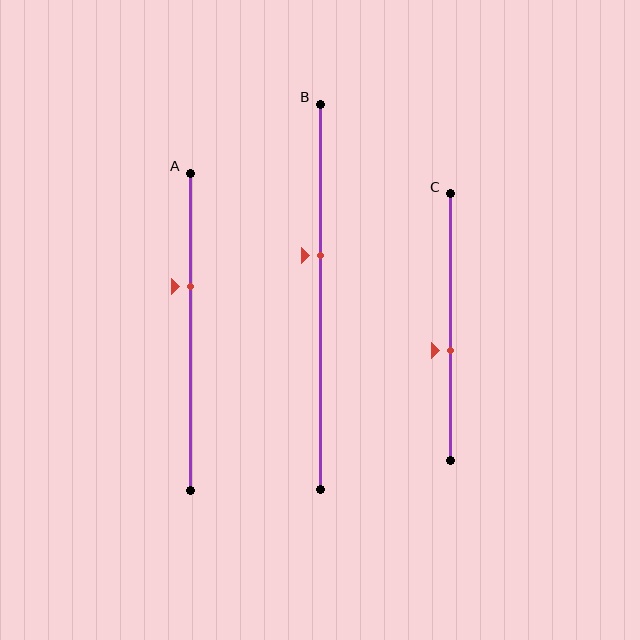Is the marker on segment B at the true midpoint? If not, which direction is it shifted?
No, the marker on segment B is shifted upward by about 11% of the segment length.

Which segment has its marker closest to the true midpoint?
Segment C has its marker closest to the true midpoint.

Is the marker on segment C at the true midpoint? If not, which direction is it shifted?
No, the marker on segment C is shifted downward by about 9% of the segment length.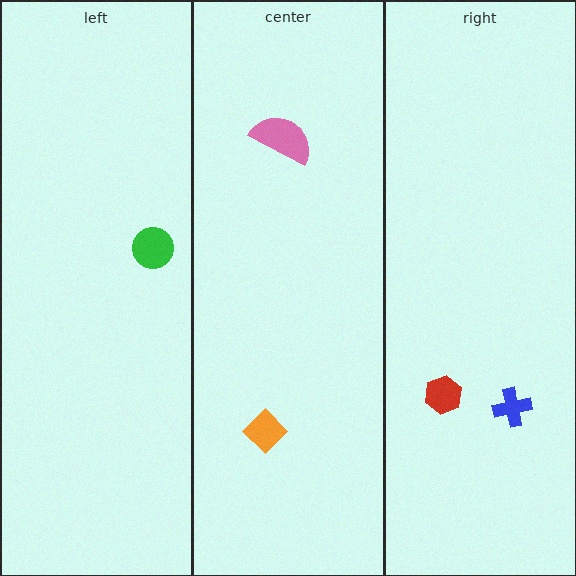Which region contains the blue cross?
The right region.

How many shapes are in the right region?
2.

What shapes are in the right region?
The blue cross, the red hexagon.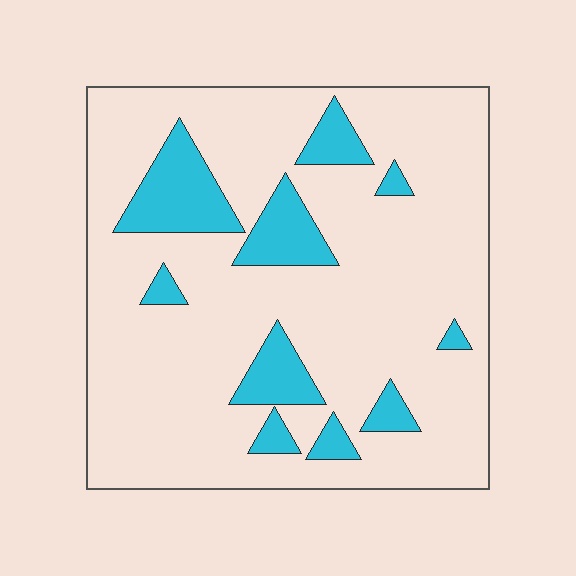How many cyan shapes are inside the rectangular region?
10.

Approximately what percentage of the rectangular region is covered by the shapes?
Approximately 15%.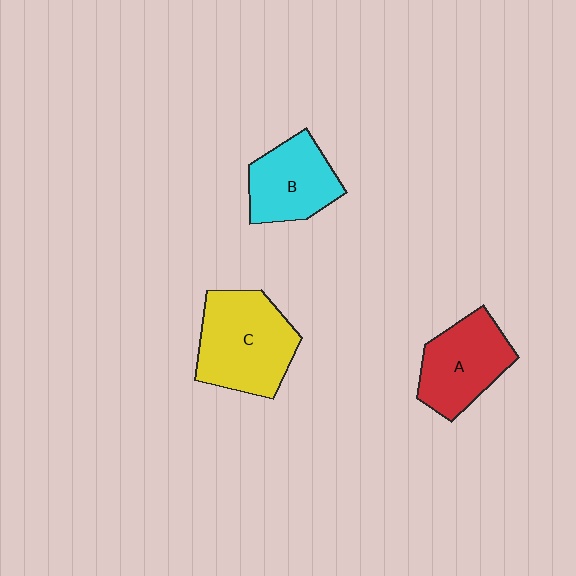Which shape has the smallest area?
Shape B (cyan).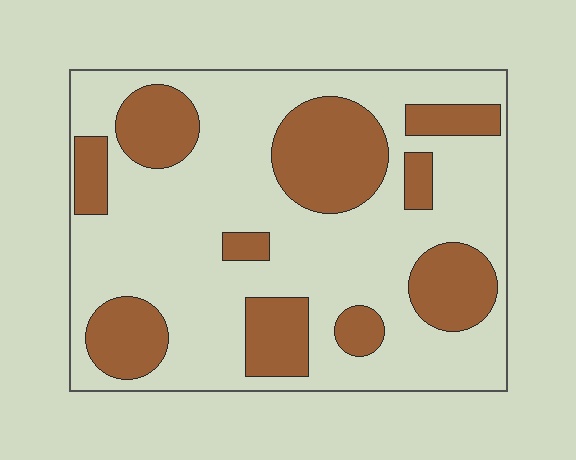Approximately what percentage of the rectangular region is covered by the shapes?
Approximately 30%.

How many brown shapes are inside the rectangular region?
10.